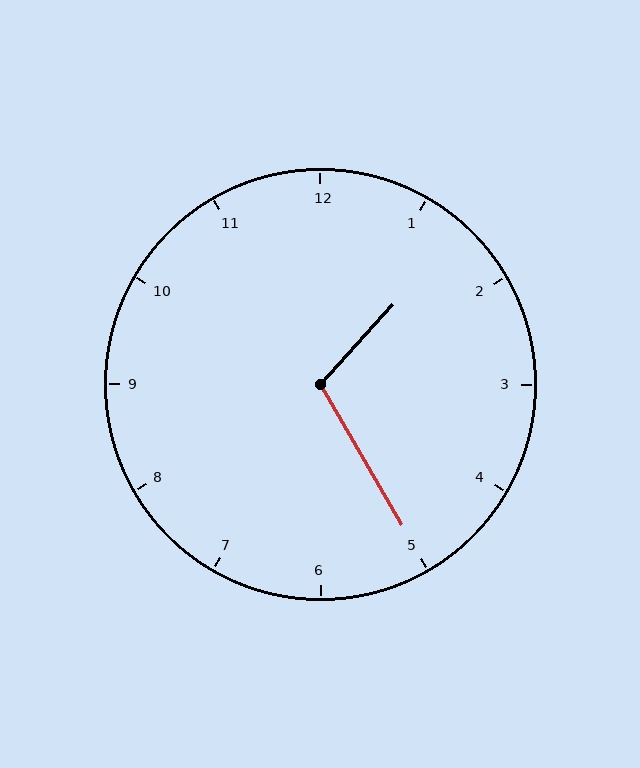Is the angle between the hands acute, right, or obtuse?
It is obtuse.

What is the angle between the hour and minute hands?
Approximately 108 degrees.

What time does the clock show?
1:25.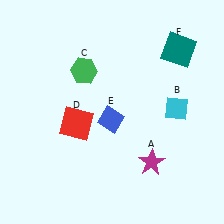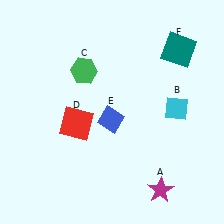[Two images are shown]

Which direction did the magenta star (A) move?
The magenta star (A) moved down.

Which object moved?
The magenta star (A) moved down.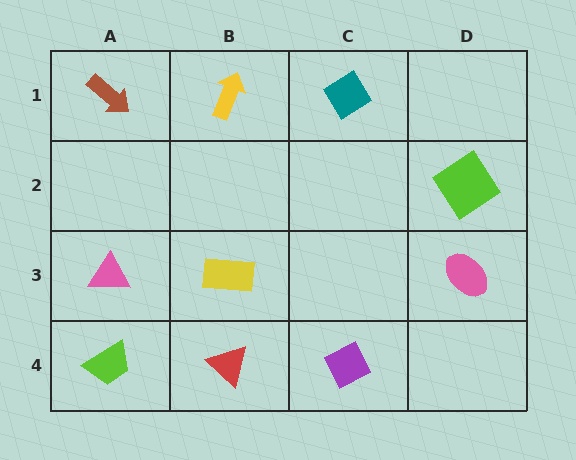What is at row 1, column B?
A yellow arrow.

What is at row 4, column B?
A red triangle.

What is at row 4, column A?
A lime trapezoid.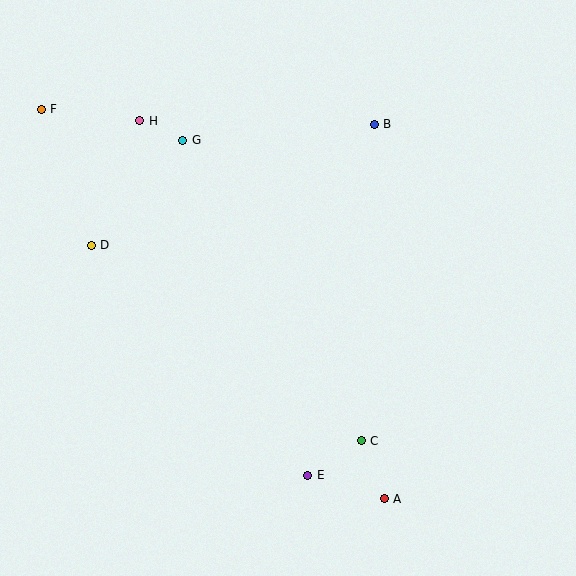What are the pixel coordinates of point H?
Point H is at (140, 121).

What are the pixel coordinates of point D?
Point D is at (91, 245).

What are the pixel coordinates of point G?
Point G is at (183, 140).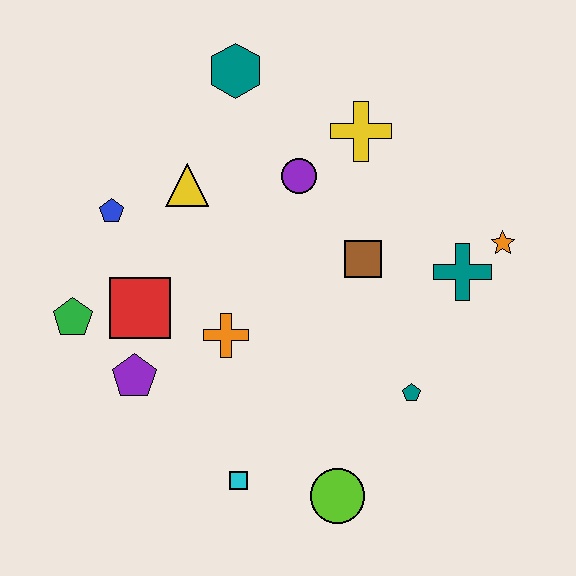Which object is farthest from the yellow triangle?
The lime circle is farthest from the yellow triangle.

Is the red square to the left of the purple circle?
Yes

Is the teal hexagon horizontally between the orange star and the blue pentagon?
Yes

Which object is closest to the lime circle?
The cyan square is closest to the lime circle.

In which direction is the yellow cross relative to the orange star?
The yellow cross is to the left of the orange star.